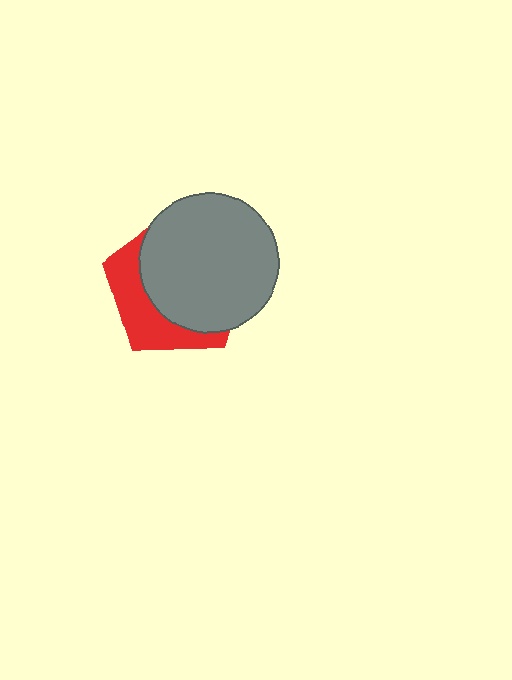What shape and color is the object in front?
The object in front is a gray circle.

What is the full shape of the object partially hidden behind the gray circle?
The partially hidden object is a red pentagon.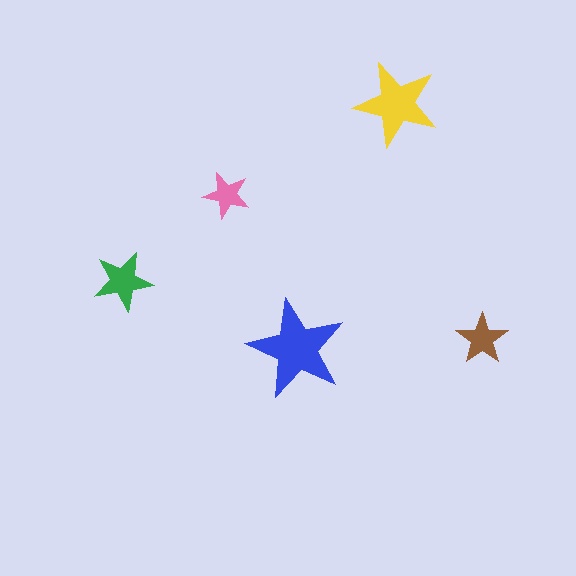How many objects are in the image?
There are 5 objects in the image.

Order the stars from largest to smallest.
the blue one, the yellow one, the green one, the brown one, the pink one.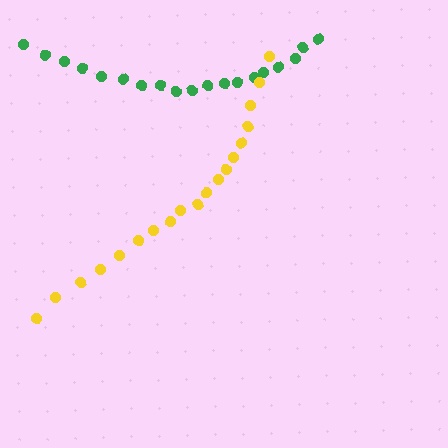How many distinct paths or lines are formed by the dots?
There are 2 distinct paths.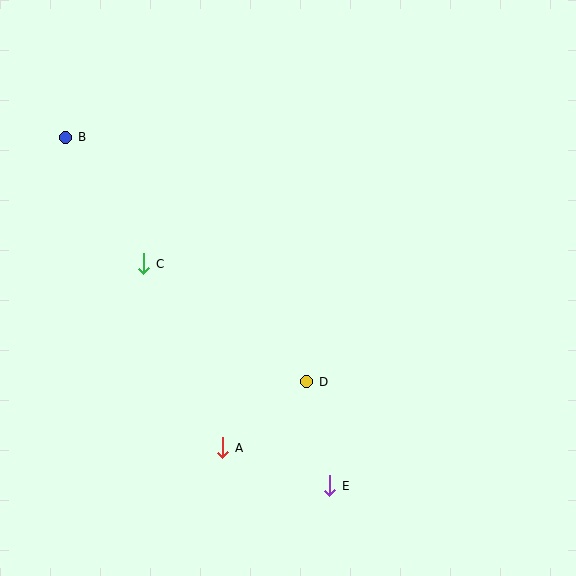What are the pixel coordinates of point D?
Point D is at (307, 382).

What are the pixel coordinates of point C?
Point C is at (144, 264).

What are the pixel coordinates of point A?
Point A is at (223, 448).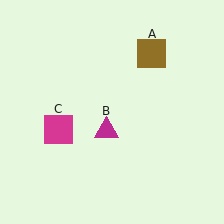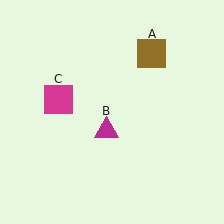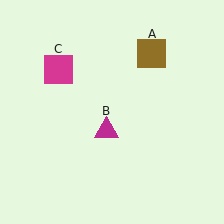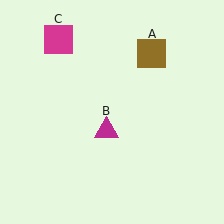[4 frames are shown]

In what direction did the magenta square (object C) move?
The magenta square (object C) moved up.